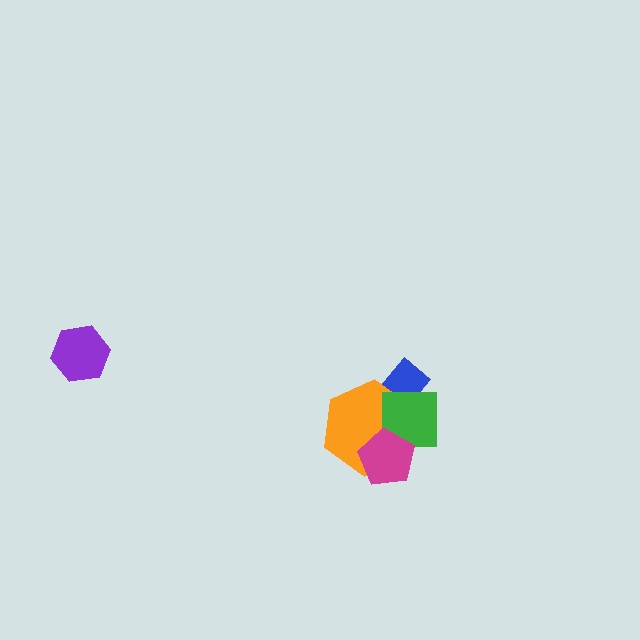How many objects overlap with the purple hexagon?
0 objects overlap with the purple hexagon.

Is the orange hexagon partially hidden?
Yes, it is partially covered by another shape.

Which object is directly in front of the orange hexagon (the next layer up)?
The green square is directly in front of the orange hexagon.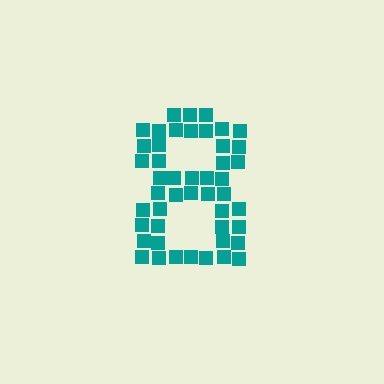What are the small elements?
The small elements are squares.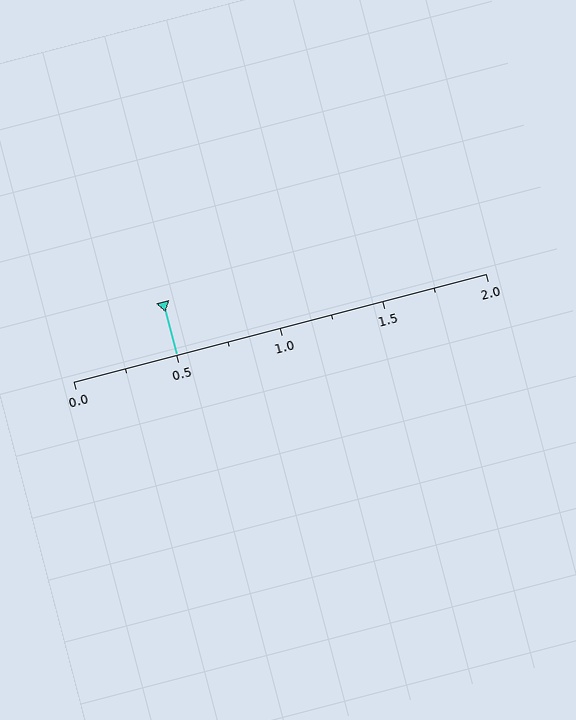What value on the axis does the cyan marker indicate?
The marker indicates approximately 0.5.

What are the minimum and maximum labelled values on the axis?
The axis runs from 0.0 to 2.0.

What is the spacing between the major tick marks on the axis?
The major ticks are spaced 0.5 apart.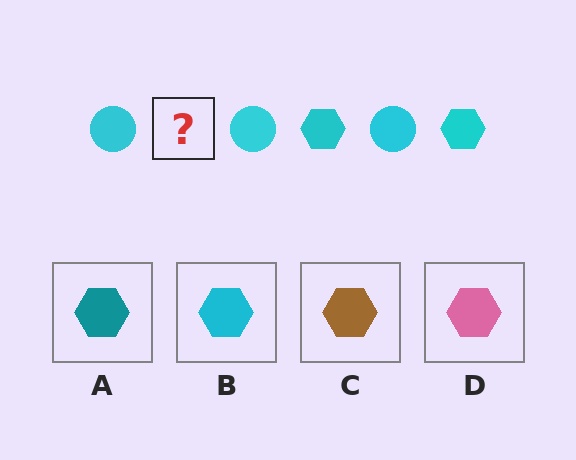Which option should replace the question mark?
Option B.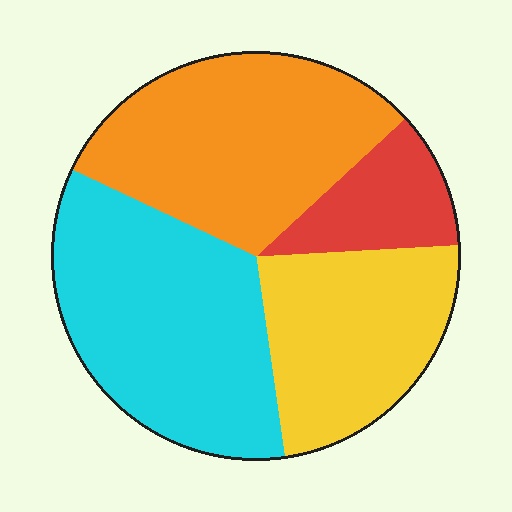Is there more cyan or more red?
Cyan.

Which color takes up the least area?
Red, at roughly 10%.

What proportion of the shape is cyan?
Cyan covers roughly 35% of the shape.